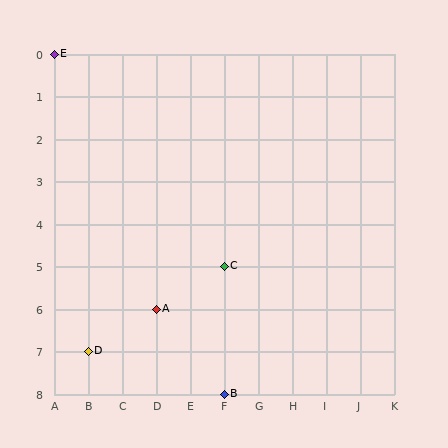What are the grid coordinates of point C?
Point C is at grid coordinates (F, 5).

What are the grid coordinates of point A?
Point A is at grid coordinates (D, 6).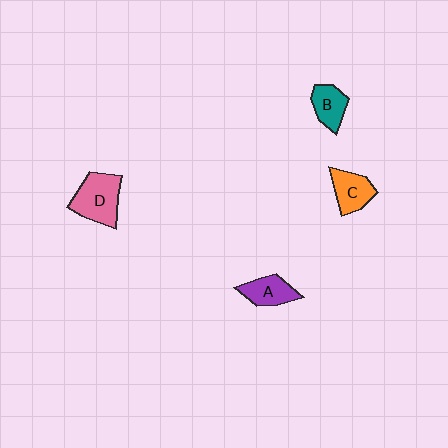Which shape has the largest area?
Shape D (pink).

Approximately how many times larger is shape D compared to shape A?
Approximately 1.5 times.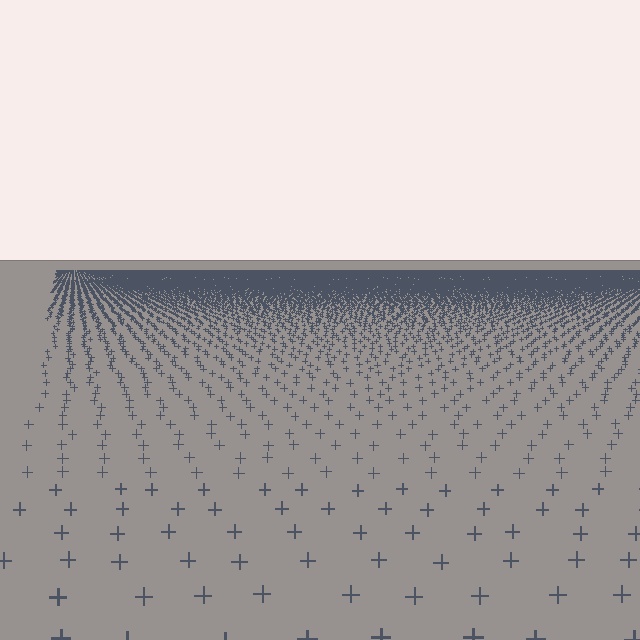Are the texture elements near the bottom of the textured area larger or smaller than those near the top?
Larger. Near the bottom, elements are closer to the viewer and appear at a bigger on-screen size.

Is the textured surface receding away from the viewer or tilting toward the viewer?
The surface is receding away from the viewer. Texture elements get smaller and denser toward the top.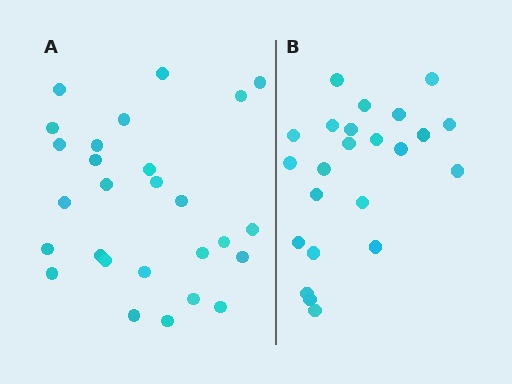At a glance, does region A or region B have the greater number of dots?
Region A (the left region) has more dots.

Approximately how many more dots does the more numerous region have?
Region A has about 4 more dots than region B.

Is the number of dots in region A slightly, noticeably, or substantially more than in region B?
Region A has only slightly more — the two regions are fairly close. The ratio is roughly 1.2 to 1.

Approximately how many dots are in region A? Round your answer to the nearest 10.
About 30 dots. (The exact count is 27, which rounds to 30.)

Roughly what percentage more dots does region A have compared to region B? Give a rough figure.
About 15% more.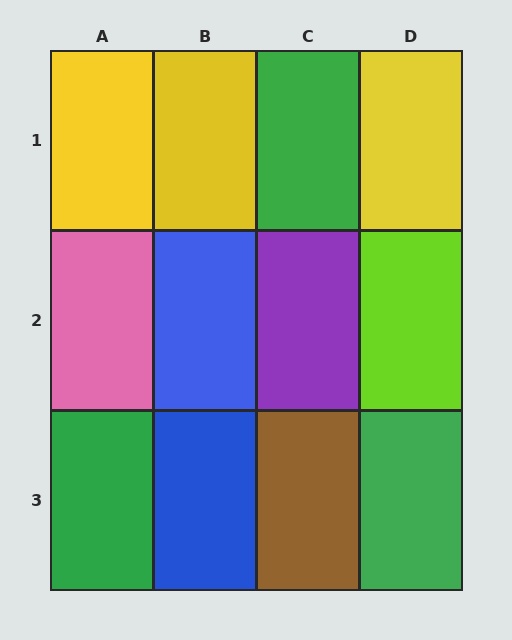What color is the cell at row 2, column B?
Blue.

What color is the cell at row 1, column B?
Yellow.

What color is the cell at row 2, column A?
Pink.